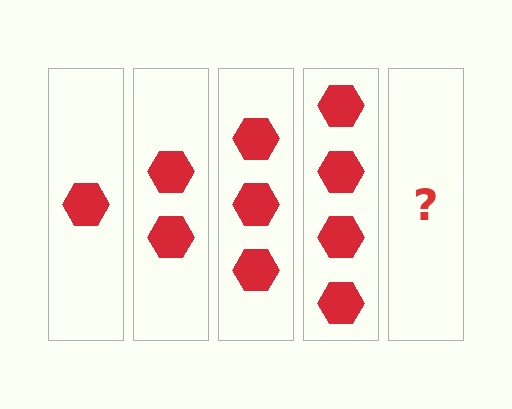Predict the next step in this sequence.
The next step is 5 hexagons.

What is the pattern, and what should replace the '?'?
The pattern is that each step adds one more hexagon. The '?' should be 5 hexagons.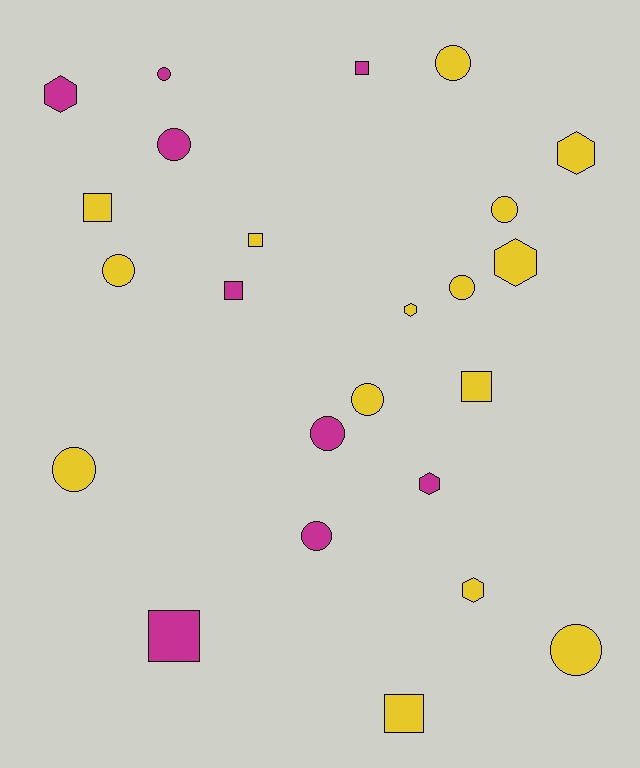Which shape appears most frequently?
Circle, with 11 objects.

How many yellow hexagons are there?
There are 4 yellow hexagons.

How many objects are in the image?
There are 24 objects.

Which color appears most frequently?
Yellow, with 15 objects.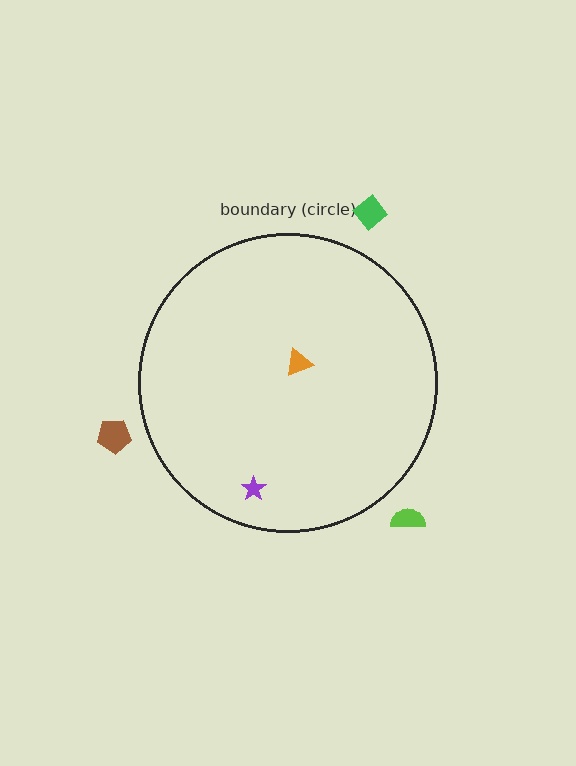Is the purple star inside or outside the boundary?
Inside.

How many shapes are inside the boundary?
2 inside, 3 outside.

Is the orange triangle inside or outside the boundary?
Inside.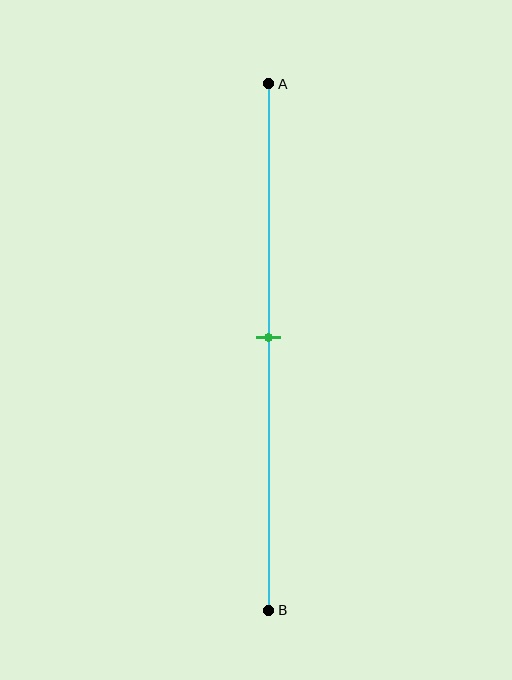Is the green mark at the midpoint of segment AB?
Yes, the mark is approximately at the midpoint.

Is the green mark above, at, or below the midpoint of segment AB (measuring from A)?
The green mark is approximately at the midpoint of segment AB.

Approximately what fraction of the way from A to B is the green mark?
The green mark is approximately 50% of the way from A to B.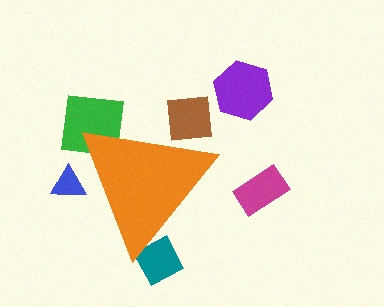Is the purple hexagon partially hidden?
No, the purple hexagon is fully visible.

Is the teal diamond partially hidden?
Yes, the teal diamond is partially hidden behind the orange triangle.